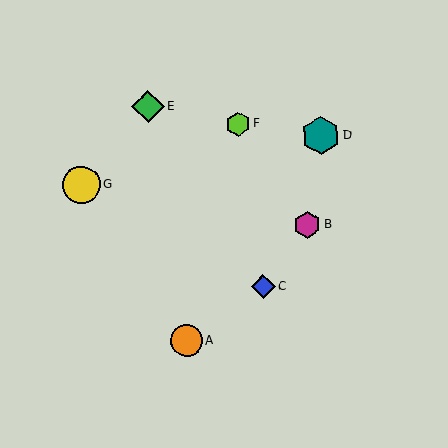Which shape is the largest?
The teal hexagon (labeled D) is the largest.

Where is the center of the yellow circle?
The center of the yellow circle is at (81, 185).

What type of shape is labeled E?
Shape E is a green diamond.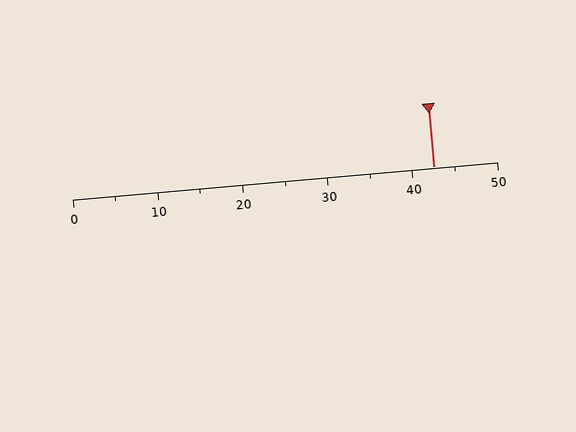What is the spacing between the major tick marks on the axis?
The major ticks are spaced 10 apart.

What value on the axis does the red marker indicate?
The marker indicates approximately 42.5.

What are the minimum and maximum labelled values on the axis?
The axis runs from 0 to 50.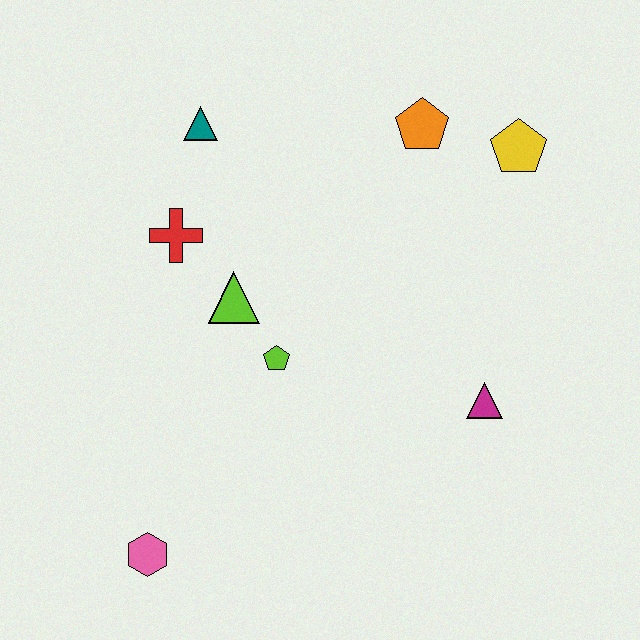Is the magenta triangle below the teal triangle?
Yes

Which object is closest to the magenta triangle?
The lime pentagon is closest to the magenta triangle.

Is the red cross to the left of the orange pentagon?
Yes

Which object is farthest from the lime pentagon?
The yellow pentagon is farthest from the lime pentagon.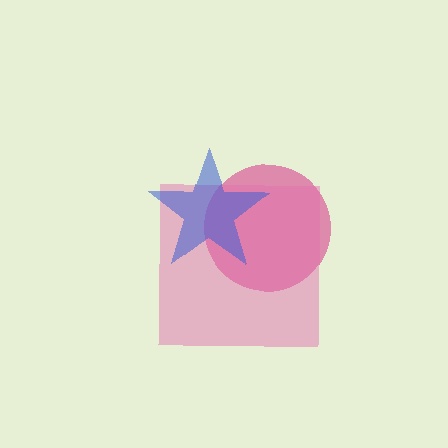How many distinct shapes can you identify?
There are 3 distinct shapes: a magenta circle, a pink square, a blue star.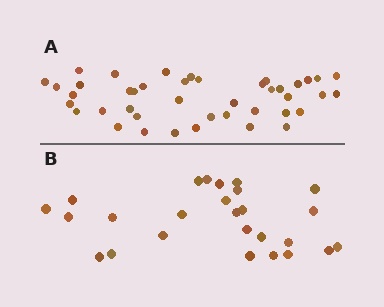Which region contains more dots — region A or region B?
Region A (the top region) has more dots.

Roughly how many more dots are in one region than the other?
Region A has approximately 15 more dots than region B.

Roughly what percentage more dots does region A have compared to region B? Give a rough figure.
About 60% more.